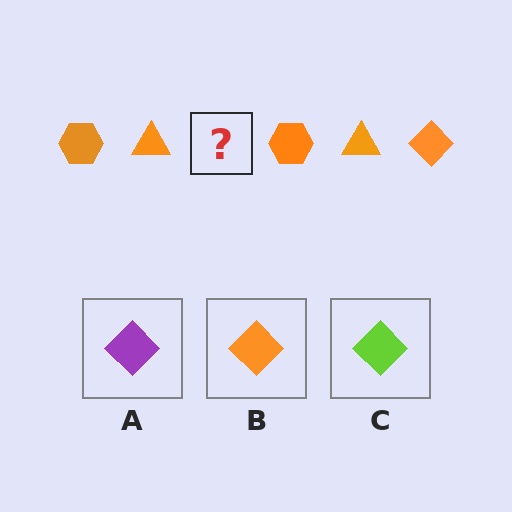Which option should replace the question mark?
Option B.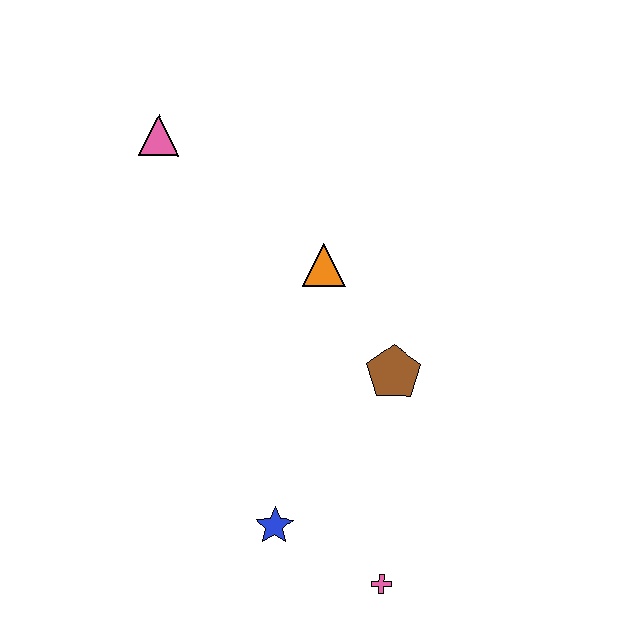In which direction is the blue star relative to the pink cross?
The blue star is to the left of the pink cross.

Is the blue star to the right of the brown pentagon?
No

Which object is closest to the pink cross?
The blue star is closest to the pink cross.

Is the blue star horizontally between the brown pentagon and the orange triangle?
No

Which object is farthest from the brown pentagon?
The pink triangle is farthest from the brown pentagon.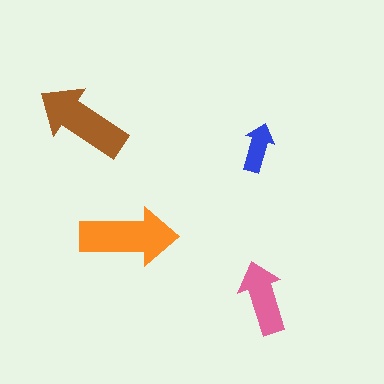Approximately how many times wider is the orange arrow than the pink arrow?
About 1.5 times wider.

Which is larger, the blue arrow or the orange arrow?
The orange one.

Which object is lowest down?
The pink arrow is bottommost.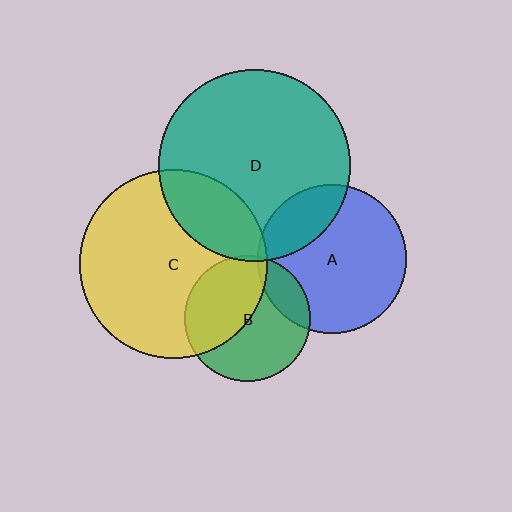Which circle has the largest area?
Circle D (teal).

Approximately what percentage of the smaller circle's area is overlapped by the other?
Approximately 45%.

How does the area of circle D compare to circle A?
Approximately 1.7 times.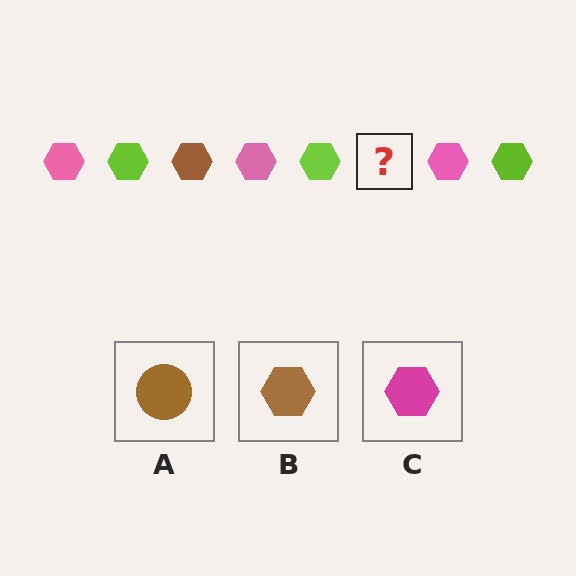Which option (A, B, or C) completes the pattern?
B.